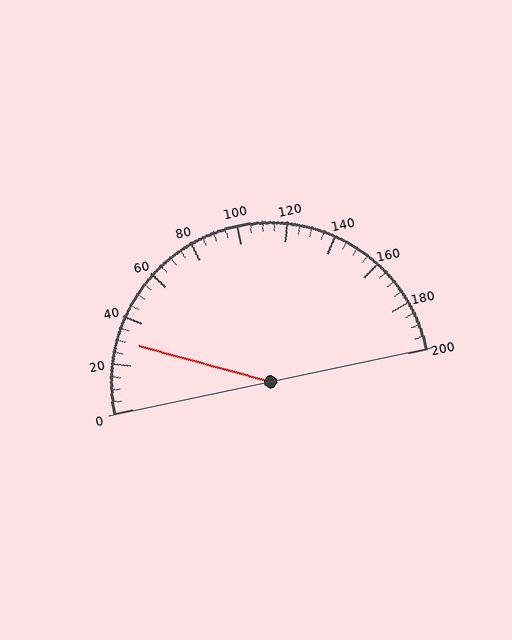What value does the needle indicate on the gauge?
The needle indicates approximately 30.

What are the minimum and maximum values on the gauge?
The gauge ranges from 0 to 200.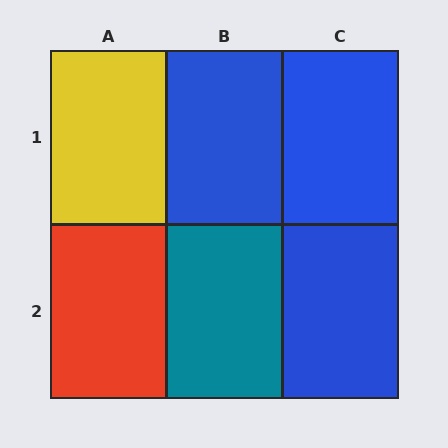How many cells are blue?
3 cells are blue.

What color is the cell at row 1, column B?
Blue.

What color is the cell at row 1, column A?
Yellow.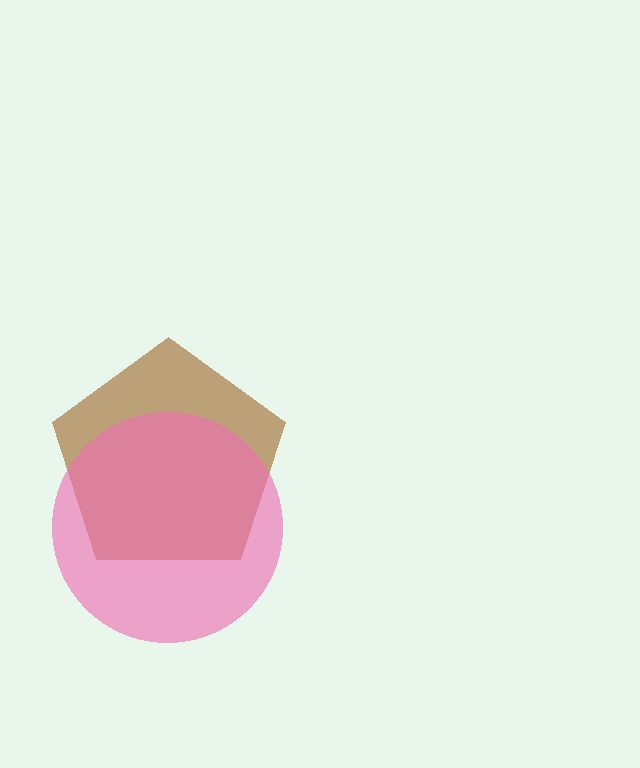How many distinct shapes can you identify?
There are 2 distinct shapes: a brown pentagon, a pink circle.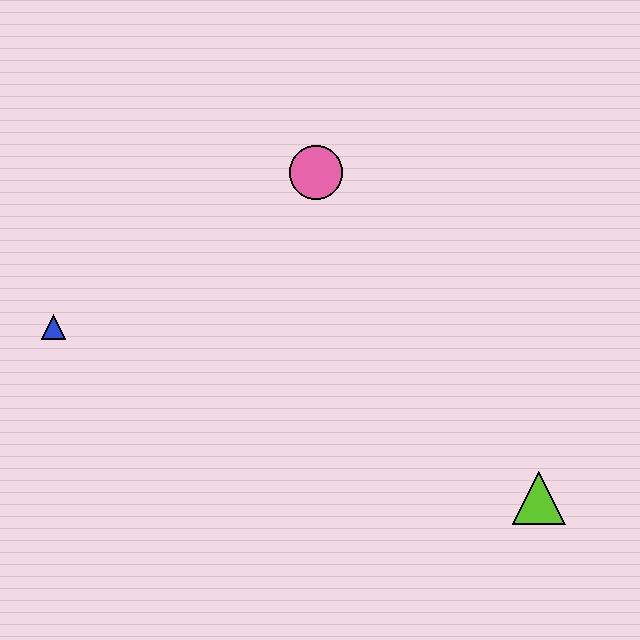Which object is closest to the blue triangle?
The pink circle is closest to the blue triangle.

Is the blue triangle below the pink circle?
Yes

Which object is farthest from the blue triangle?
The lime triangle is farthest from the blue triangle.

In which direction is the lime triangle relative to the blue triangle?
The lime triangle is to the right of the blue triangle.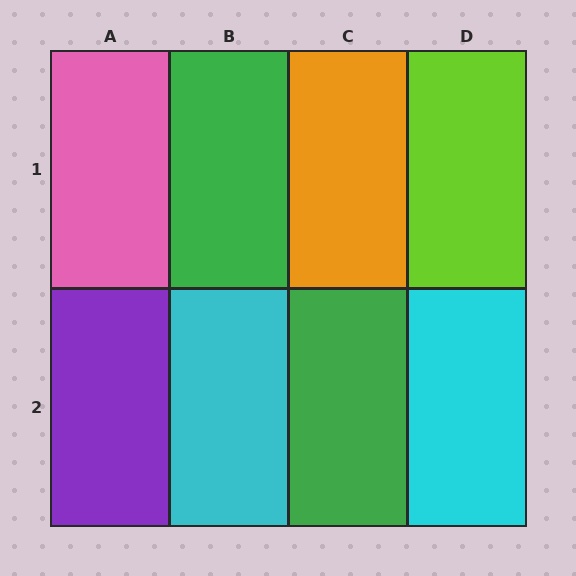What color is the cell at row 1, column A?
Pink.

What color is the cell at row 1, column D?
Lime.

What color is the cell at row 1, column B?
Green.